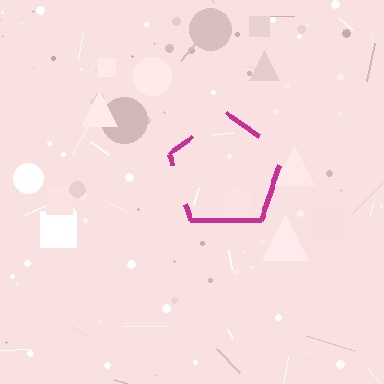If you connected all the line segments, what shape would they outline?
They would outline a pentagon.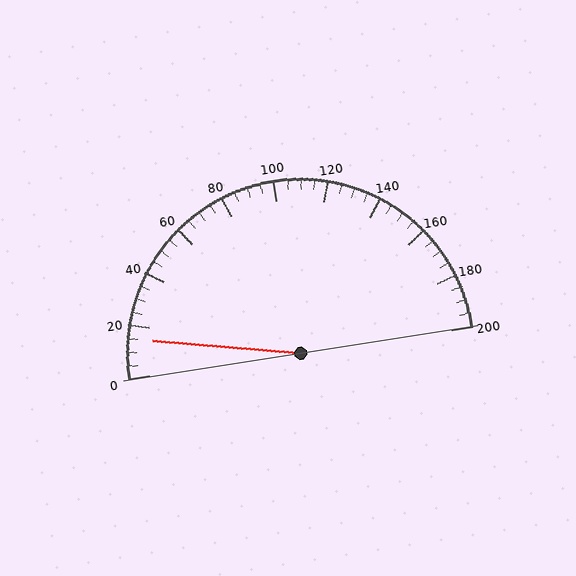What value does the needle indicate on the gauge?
The needle indicates approximately 15.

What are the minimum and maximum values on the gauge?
The gauge ranges from 0 to 200.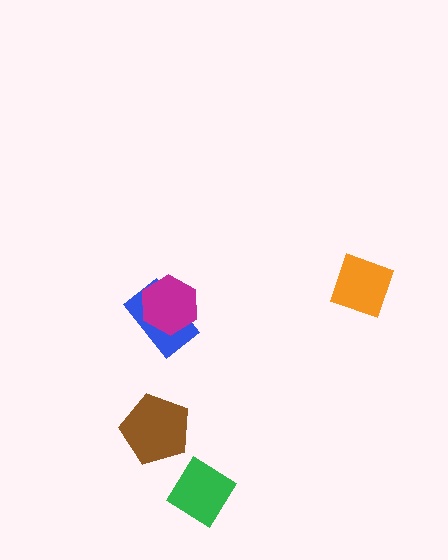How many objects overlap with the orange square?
0 objects overlap with the orange square.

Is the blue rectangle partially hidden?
Yes, it is partially covered by another shape.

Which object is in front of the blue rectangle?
The magenta hexagon is in front of the blue rectangle.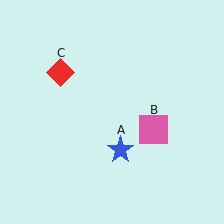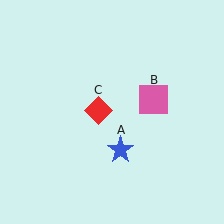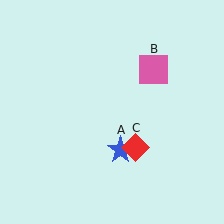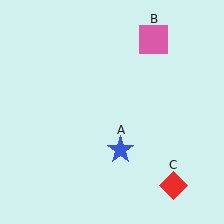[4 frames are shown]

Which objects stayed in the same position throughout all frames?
Blue star (object A) remained stationary.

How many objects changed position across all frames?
2 objects changed position: pink square (object B), red diamond (object C).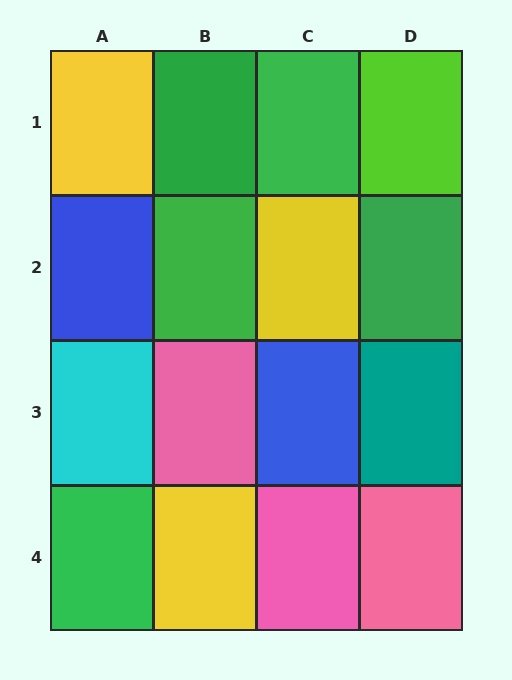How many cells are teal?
1 cell is teal.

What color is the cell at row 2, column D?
Green.